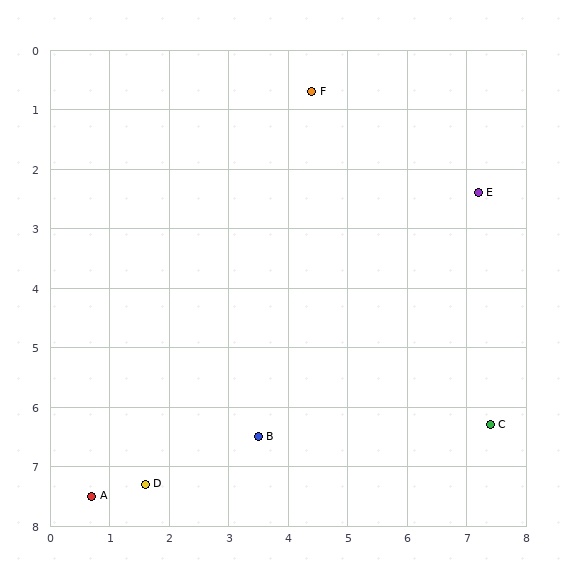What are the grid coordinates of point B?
Point B is at approximately (3.5, 6.5).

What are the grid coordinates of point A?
Point A is at approximately (0.7, 7.5).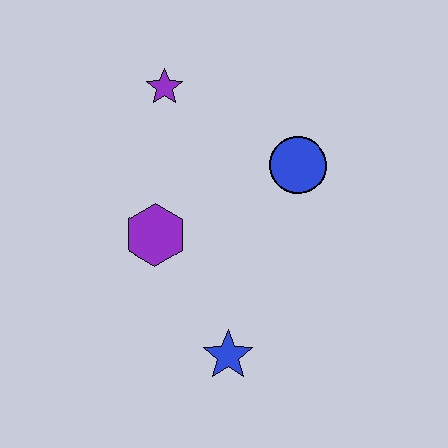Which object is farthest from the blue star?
The purple star is farthest from the blue star.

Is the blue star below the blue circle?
Yes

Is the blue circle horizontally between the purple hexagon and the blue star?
No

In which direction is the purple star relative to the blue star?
The purple star is above the blue star.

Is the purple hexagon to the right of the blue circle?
No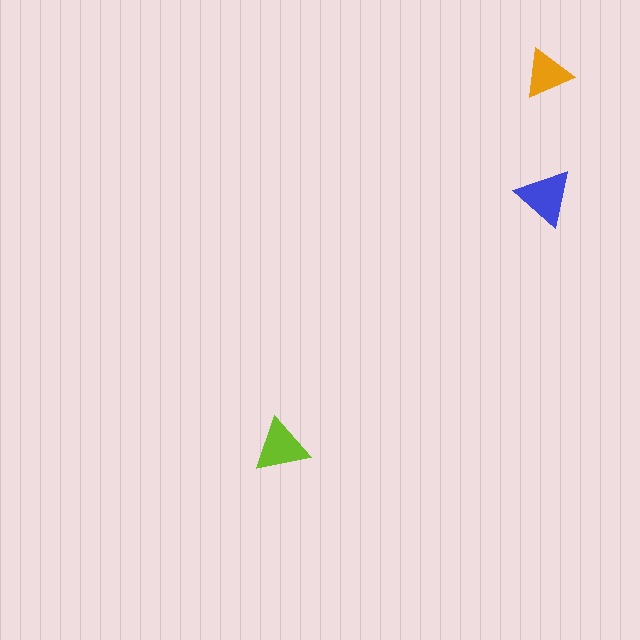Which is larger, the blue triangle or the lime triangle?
The blue one.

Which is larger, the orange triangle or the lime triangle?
The lime one.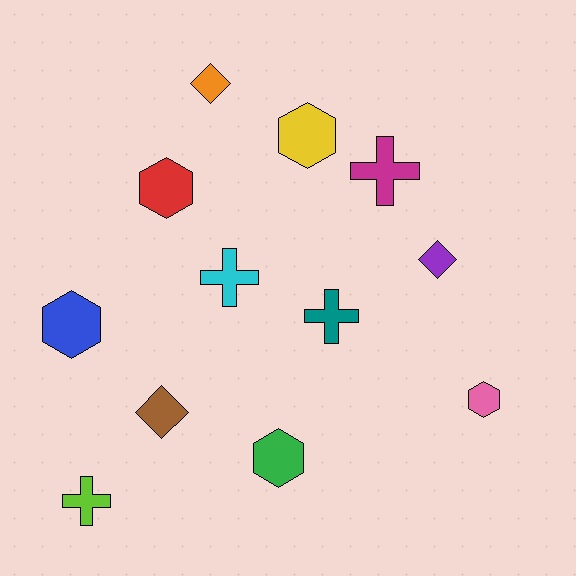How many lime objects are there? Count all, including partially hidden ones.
There is 1 lime object.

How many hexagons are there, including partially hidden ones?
There are 5 hexagons.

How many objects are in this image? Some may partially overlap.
There are 12 objects.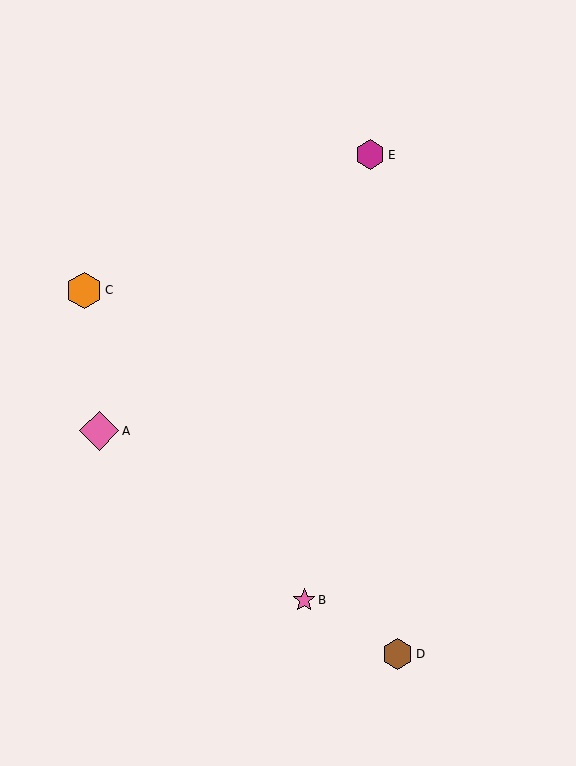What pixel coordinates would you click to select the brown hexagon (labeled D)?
Click at (397, 654) to select the brown hexagon D.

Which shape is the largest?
The pink diamond (labeled A) is the largest.